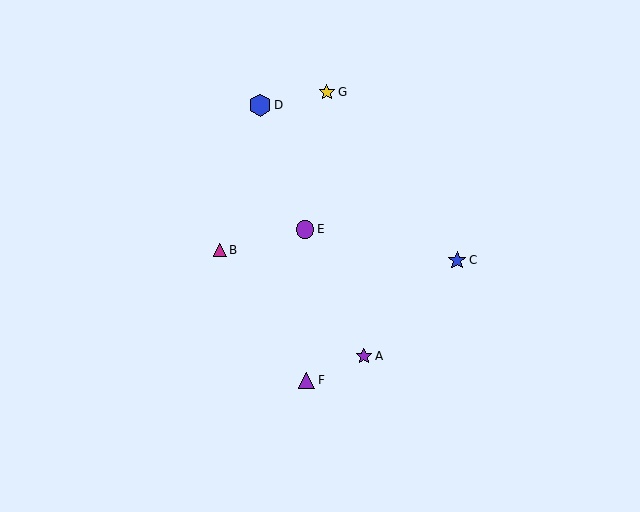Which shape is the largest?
The blue hexagon (labeled D) is the largest.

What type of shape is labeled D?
Shape D is a blue hexagon.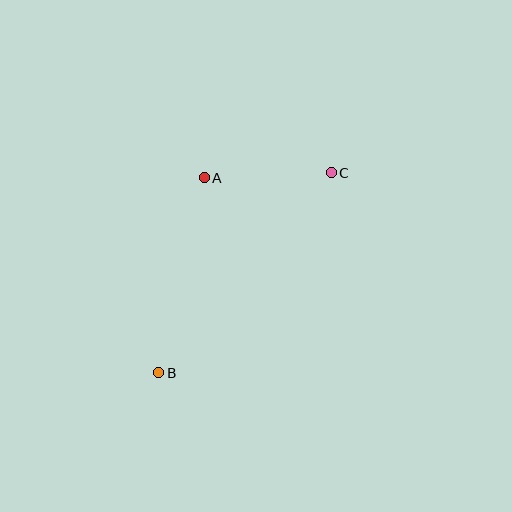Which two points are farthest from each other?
Points B and C are farthest from each other.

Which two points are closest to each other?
Points A and C are closest to each other.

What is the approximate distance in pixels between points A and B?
The distance between A and B is approximately 200 pixels.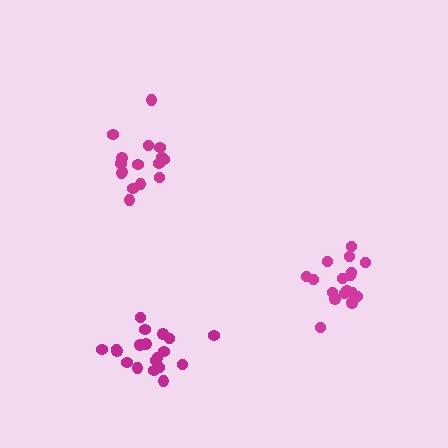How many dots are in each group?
Group 1: 16 dots, Group 2: 17 dots, Group 3: 19 dots (52 total).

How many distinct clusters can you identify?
There are 3 distinct clusters.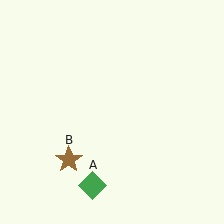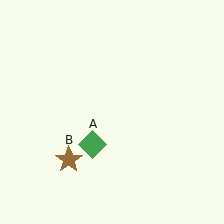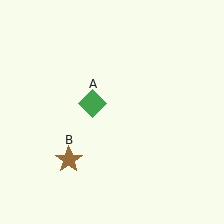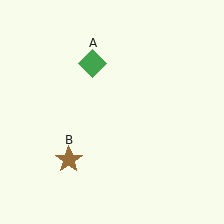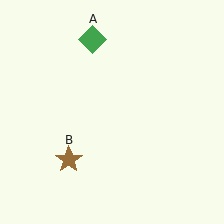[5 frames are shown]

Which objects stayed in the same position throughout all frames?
Brown star (object B) remained stationary.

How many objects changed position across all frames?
1 object changed position: green diamond (object A).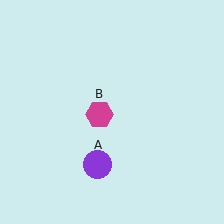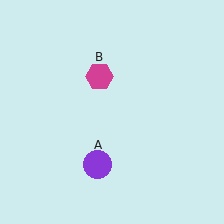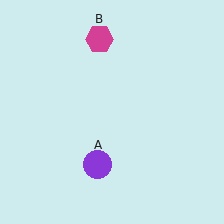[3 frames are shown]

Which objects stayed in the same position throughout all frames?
Purple circle (object A) remained stationary.